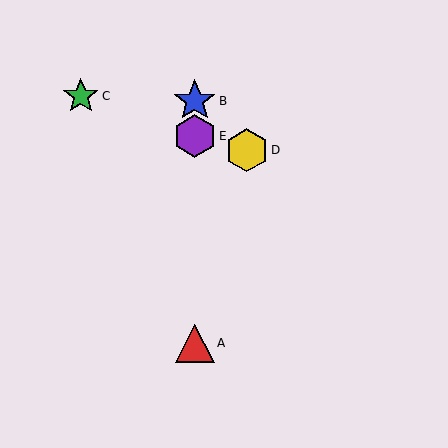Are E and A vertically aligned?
Yes, both are at x≈195.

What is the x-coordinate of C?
Object C is at x≈81.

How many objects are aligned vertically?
3 objects (A, B, E) are aligned vertically.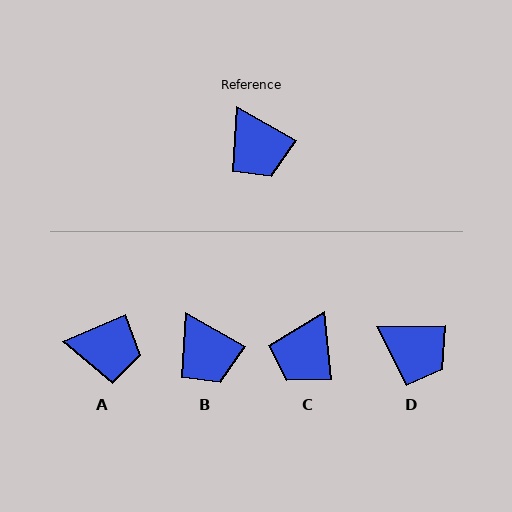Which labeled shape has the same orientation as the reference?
B.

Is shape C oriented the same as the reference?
No, it is off by about 55 degrees.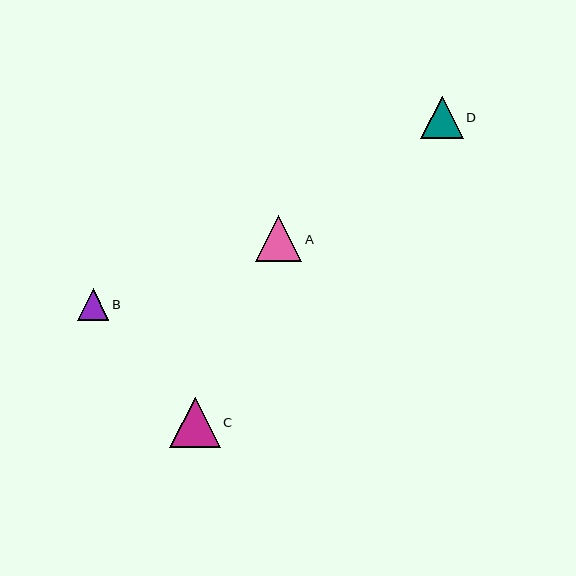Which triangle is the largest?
Triangle C is the largest with a size of approximately 51 pixels.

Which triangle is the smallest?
Triangle B is the smallest with a size of approximately 32 pixels.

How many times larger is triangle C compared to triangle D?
Triangle C is approximately 1.2 times the size of triangle D.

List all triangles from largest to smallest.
From largest to smallest: C, A, D, B.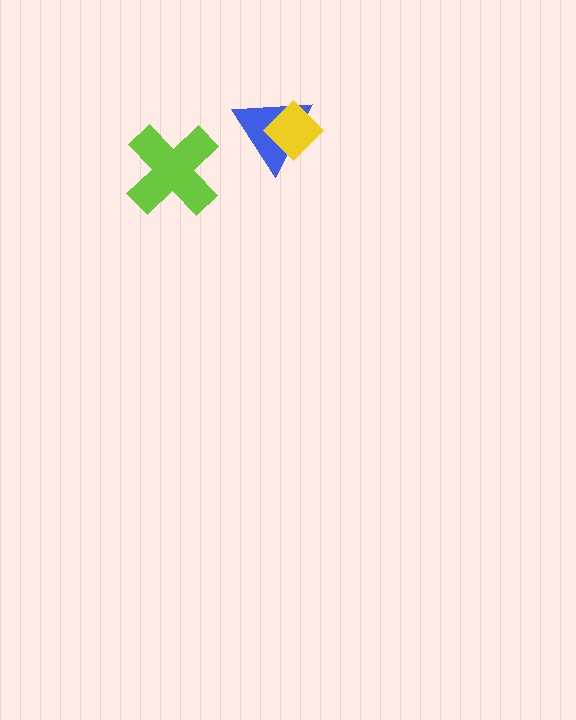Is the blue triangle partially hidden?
Yes, it is partially covered by another shape.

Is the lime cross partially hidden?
No, no other shape covers it.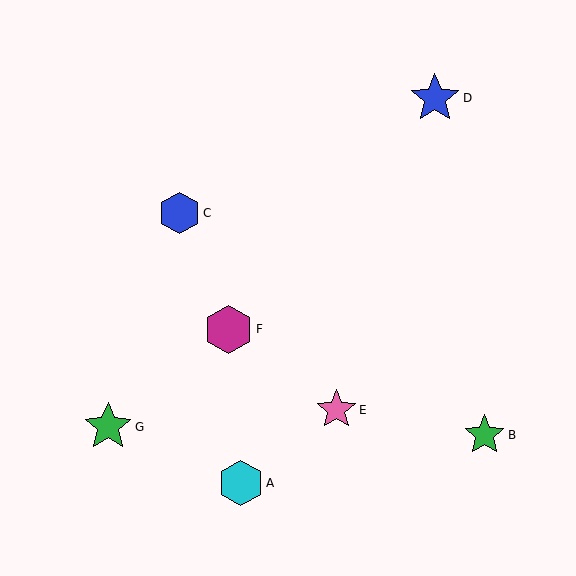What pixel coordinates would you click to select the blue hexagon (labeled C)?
Click at (180, 213) to select the blue hexagon C.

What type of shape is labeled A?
Shape A is a cyan hexagon.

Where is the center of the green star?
The center of the green star is at (108, 427).